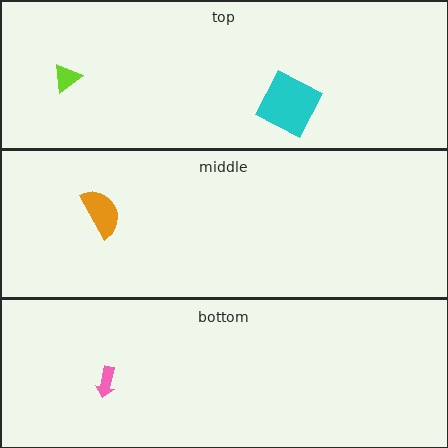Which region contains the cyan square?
The top region.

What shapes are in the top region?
The cyan square, the lime triangle.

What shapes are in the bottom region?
The pink arrow.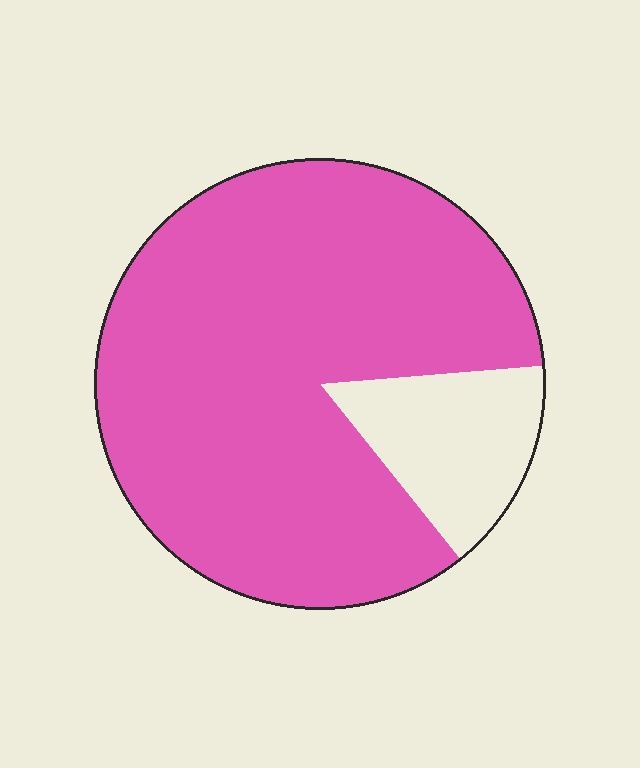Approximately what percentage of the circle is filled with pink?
Approximately 85%.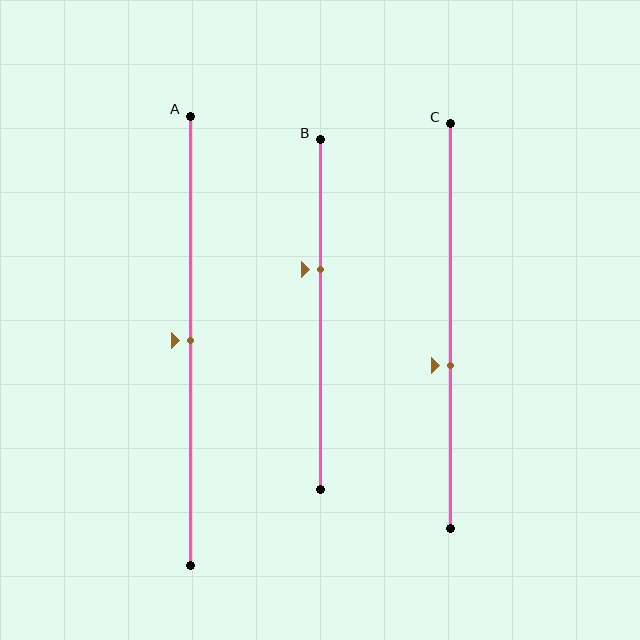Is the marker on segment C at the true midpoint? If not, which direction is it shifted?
No, the marker on segment C is shifted downward by about 10% of the segment length.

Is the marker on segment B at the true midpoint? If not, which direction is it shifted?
No, the marker on segment B is shifted upward by about 13% of the segment length.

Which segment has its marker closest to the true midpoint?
Segment A has its marker closest to the true midpoint.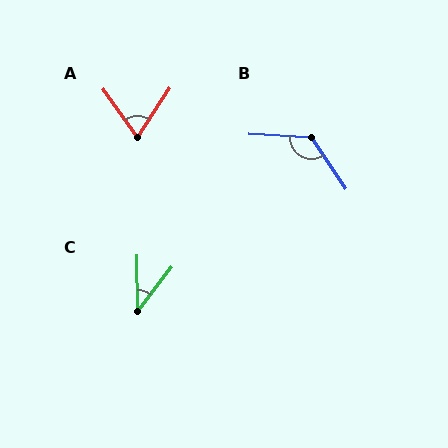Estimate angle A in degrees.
Approximately 68 degrees.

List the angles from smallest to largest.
C (38°), A (68°), B (127°).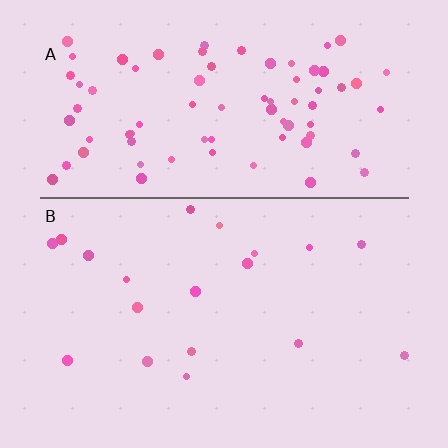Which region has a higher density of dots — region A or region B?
A (the top).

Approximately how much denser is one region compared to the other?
Approximately 4.3× — region A over region B.